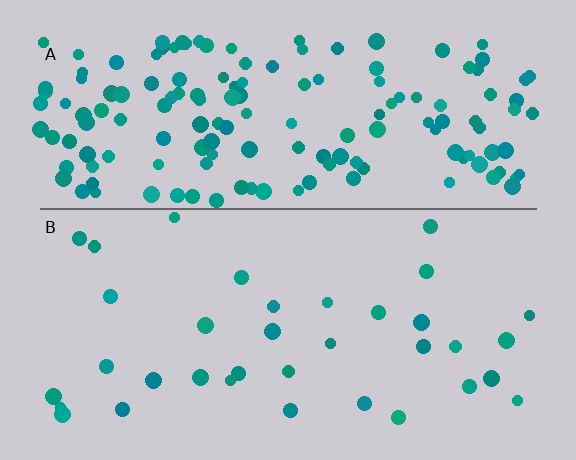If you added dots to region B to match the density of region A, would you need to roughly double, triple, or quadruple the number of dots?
Approximately quadruple.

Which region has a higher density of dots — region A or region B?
A (the top).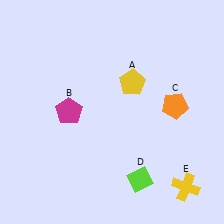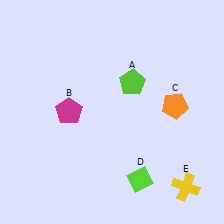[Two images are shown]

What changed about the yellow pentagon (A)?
In Image 1, A is yellow. In Image 2, it changed to lime.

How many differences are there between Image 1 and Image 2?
There is 1 difference between the two images.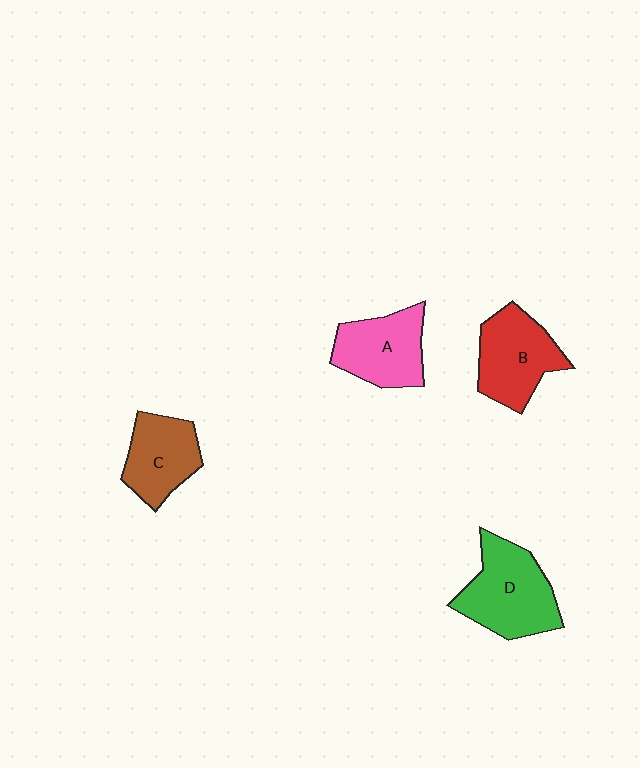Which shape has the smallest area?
Shape C (brown).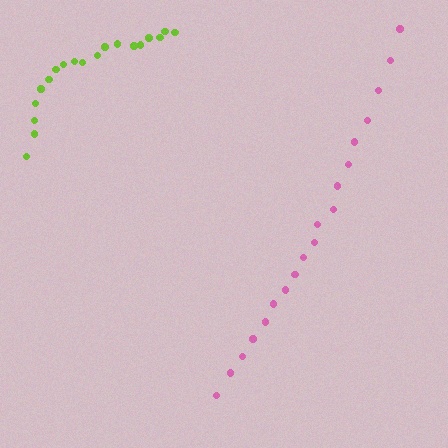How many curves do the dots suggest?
There are 2 distinct paths.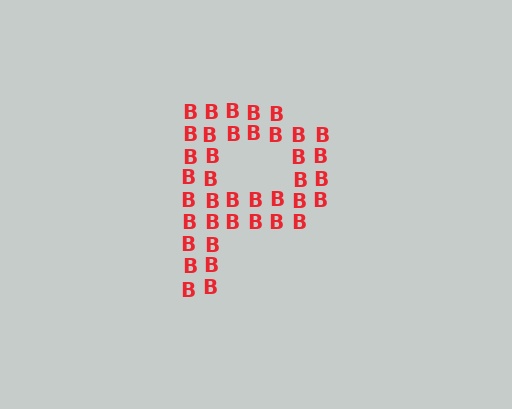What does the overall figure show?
The overall figure shows the letter P.